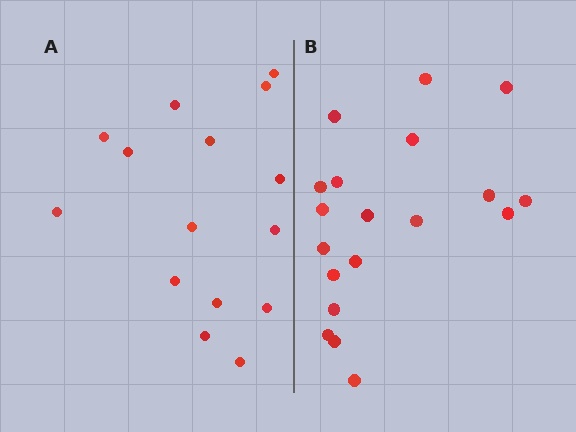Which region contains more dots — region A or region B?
Region B (the right region) has more dots.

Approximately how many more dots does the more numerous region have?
Region B has about 4 more dots than region A.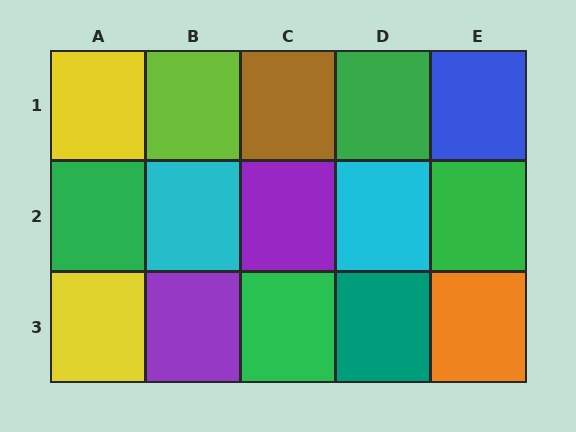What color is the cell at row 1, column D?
Green.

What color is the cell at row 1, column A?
Yellow.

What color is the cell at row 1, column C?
Brown.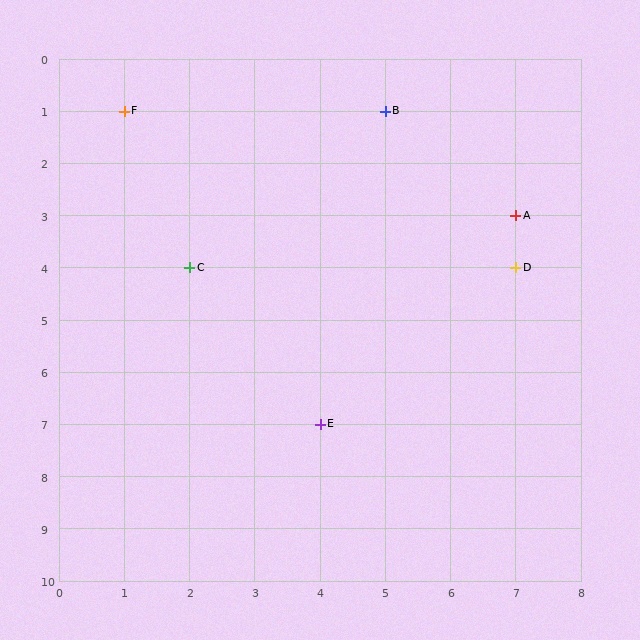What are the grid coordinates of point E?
Point E is at grid coordinates (4, 7).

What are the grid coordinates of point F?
Point F is at grid coordinates (1, 1).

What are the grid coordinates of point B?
Point B is at grid coordinates (5, 1).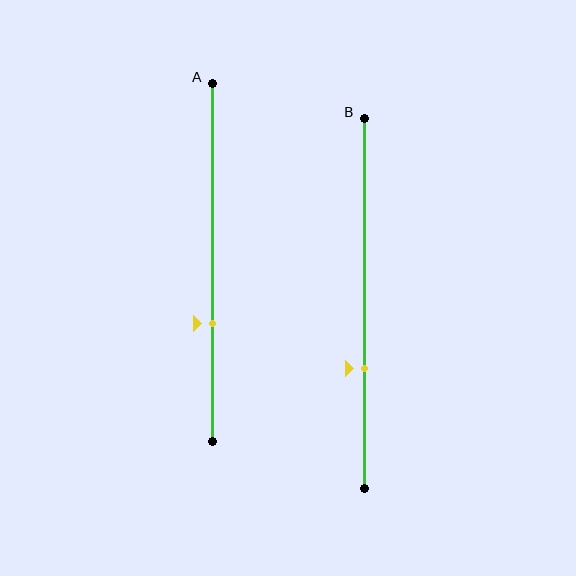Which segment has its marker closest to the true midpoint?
Segment A has its marker closest to the true midpoint.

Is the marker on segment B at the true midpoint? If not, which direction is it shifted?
No, the marker on segment B is shifted downward by about 18% of the segment length.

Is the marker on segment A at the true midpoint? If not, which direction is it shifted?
No, the marker on segment A is shifted downward by about 17% of the segment length.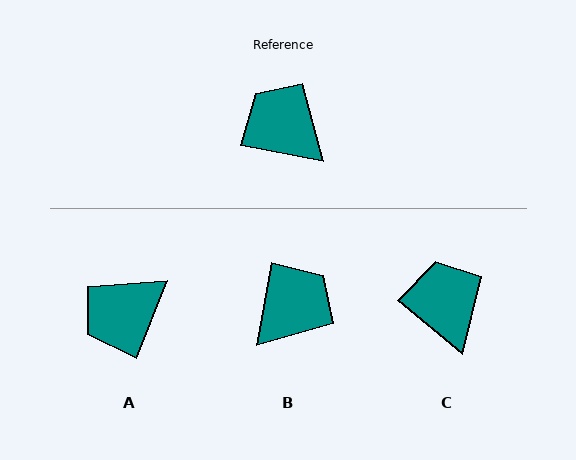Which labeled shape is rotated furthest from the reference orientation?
B, about 89 degrees away.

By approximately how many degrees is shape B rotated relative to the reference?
Approximately 89 degrees clockwise.